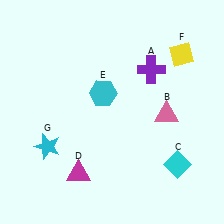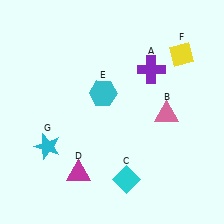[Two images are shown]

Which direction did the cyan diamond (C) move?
The cyan diamond (C) moved left.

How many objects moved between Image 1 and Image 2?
1 object moved between the two images.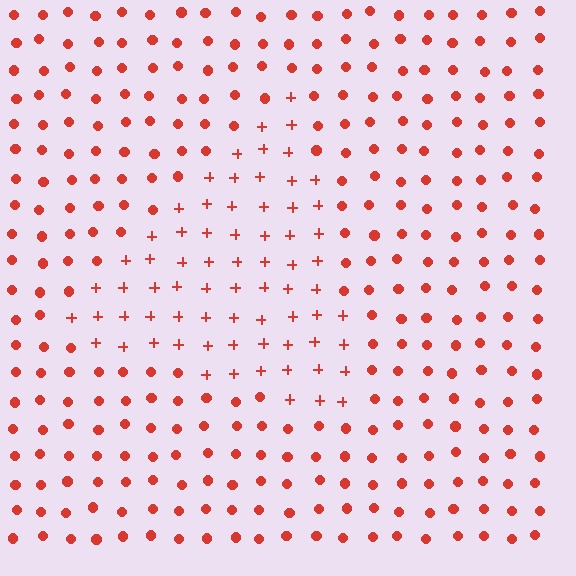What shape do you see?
I see a triangle.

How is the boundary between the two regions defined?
The boundary is defined by a change in element shape: plus signs inside vs. circles outside. All elements share the same color and spacing.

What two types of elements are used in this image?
The image uses plus signs inside the triangle region and circles outside it.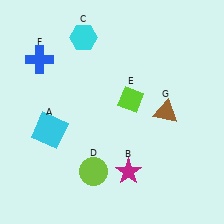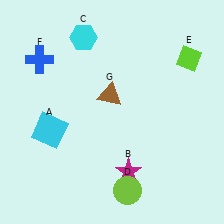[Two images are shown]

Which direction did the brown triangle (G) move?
The brown triangle (G) moved left.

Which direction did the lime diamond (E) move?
The lime diamond (E) moved right.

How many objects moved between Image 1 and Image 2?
3 objects moved between the two images.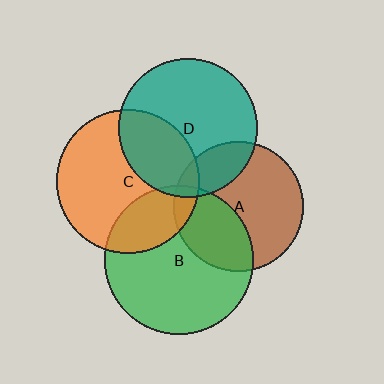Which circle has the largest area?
Circle B (green).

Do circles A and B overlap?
Yes.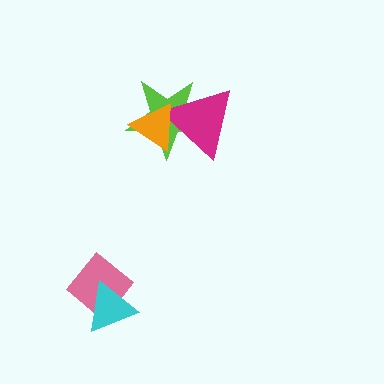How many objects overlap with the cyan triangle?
1 object overlaps with the cyan triangle.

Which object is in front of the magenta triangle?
The orange triangle is in front of the magenta triangle.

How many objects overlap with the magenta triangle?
2 objects overlap with the magenta triangle.